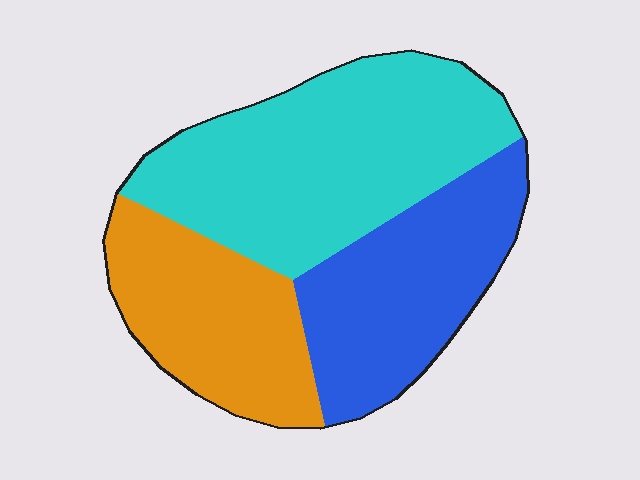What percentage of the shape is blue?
Blue takes up between a sixth and a third of the shape.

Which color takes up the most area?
Cyan, at roughly 45%.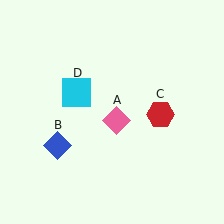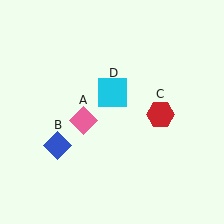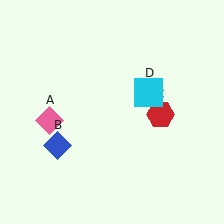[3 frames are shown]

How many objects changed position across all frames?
2 objects changed position: pink diamond (object A), cyan square (object D).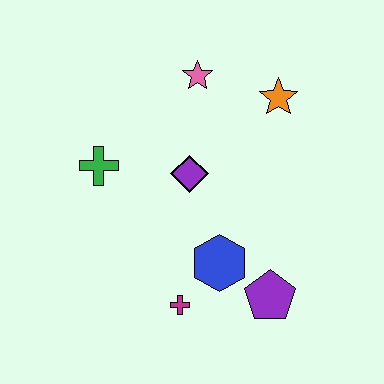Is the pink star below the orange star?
No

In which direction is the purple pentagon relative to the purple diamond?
The purple pentagon is below the purple diamond.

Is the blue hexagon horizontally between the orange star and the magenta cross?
Yes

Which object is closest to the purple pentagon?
The blue hexagon is closest to the purple pentagon.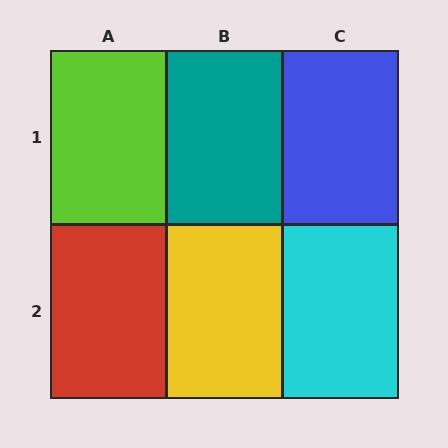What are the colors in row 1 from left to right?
Lime, teal, blue.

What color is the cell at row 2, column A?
Red.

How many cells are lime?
1 cell is lime.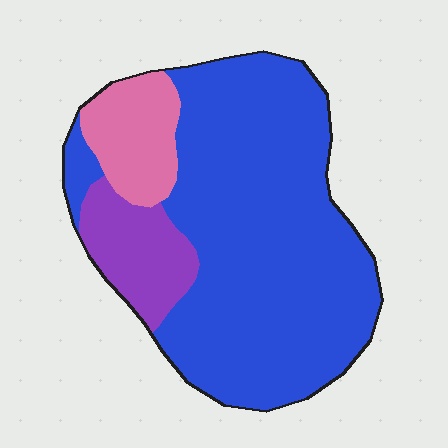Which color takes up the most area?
Blue, at roughly 75%.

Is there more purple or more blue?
Blue.